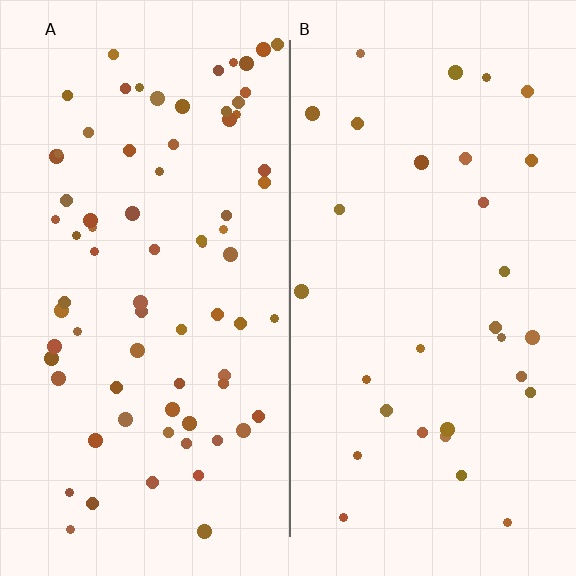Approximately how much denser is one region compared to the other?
Approximately 2.4× — region A over region B.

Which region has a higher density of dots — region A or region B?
A (the left).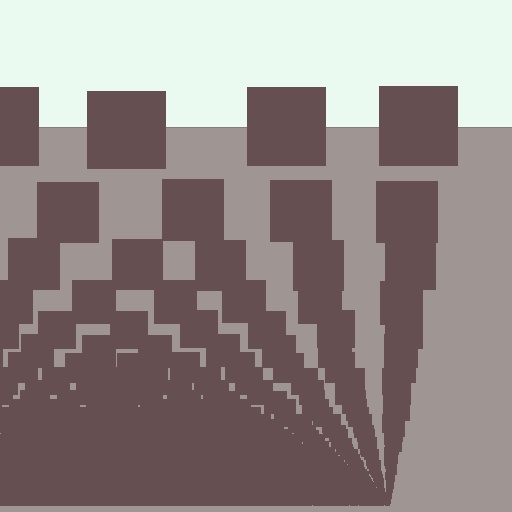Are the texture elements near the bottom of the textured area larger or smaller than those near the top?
Smaller. The gradient is inverted — elements near the bottom are smaller and denser.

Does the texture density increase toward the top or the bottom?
Density increases toward the bottom.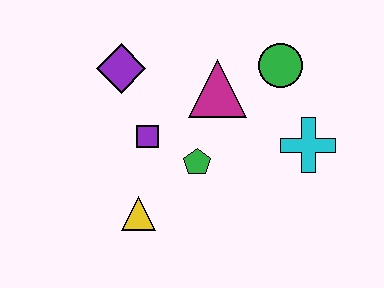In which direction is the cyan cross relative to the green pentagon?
The cyan cross is to the right of the green pentagon.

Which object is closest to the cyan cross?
The green circle is closest to the cyan cross.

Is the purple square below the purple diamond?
Yes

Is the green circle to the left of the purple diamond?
No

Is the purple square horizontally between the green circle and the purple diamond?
Yes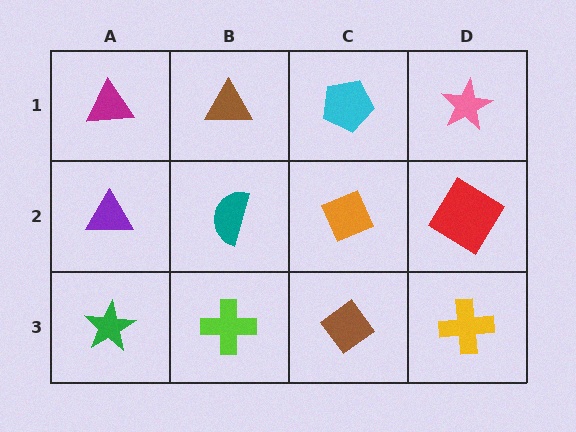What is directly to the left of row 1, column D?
A cyan pentagon.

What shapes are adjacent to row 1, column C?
An orange diamond (row 2, column C), a brown triangle (row 1, column B), a pink star (row 1, column D).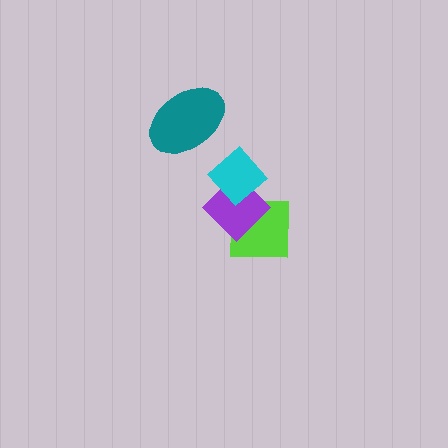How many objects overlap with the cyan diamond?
1 object overlaps with the cyan diamond.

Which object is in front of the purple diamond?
The cyan diamond is in front of the purple diamond.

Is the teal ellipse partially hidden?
No, no other shape covers it.